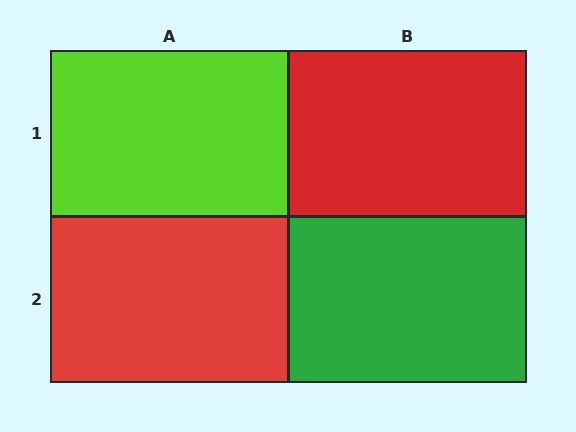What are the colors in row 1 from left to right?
Lime, red.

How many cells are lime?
1 cell is lime.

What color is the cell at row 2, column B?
Green.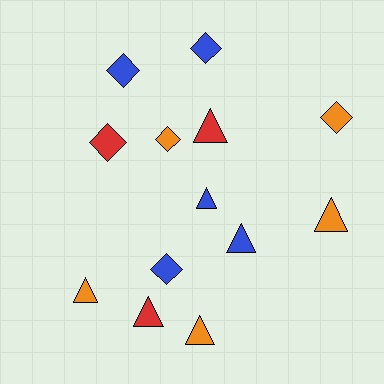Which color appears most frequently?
Blue, with 5 objects.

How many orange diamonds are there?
There are 2 orange diamonds.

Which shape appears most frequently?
Triangle, with 7 objects.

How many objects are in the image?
There are 13 objects.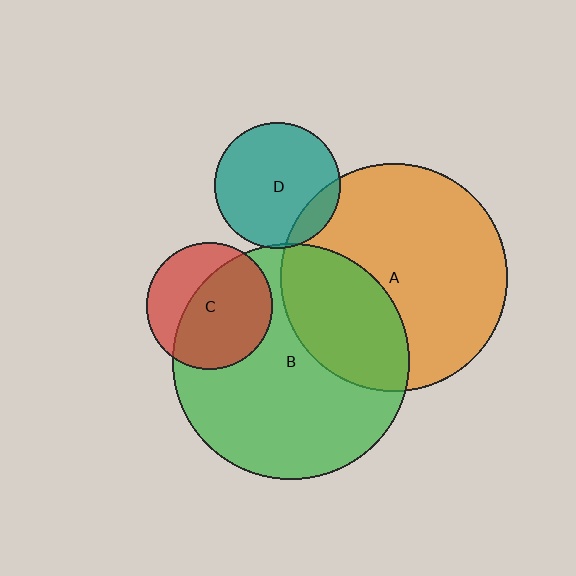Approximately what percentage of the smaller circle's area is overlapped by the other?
Approximately 15%.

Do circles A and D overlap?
Yes.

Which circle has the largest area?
Circle B (green).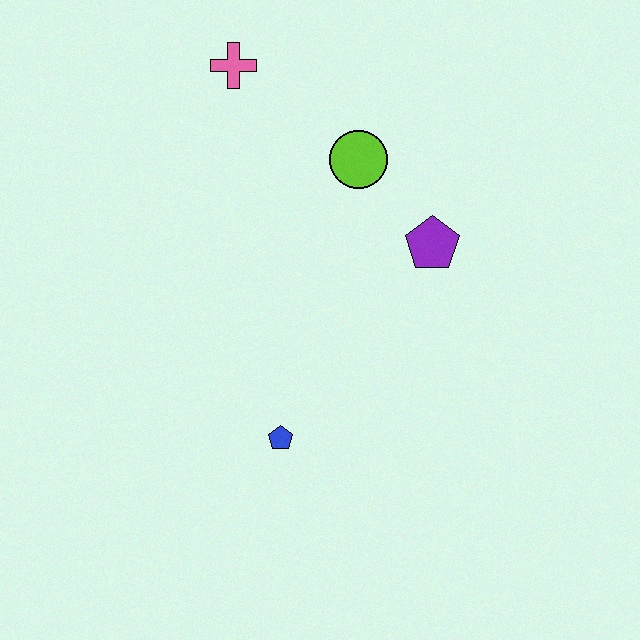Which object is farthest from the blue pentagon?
The pink cross is farthest from the blue pentagon.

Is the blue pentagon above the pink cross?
No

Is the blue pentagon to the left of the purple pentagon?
Yes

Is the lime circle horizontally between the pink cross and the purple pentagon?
Yes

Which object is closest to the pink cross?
The lime circle is closest to the pink cross.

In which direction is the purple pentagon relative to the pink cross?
The purple pentagon is to the right of the pink cross.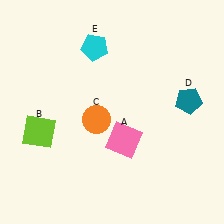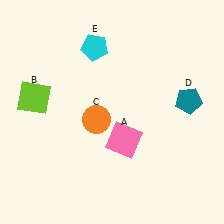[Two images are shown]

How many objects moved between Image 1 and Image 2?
1 object moved between the two images.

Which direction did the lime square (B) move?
The lime square (B) moved up.